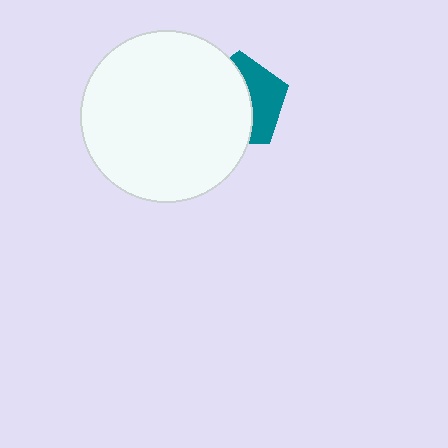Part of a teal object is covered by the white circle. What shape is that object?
It is a pentagon.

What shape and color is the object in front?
The object in front is a white circle.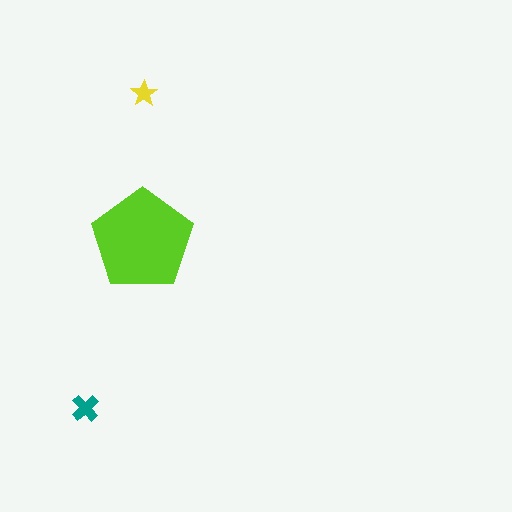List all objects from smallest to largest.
The yellow star, the teal cross, the lime pentagon.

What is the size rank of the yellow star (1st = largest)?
3rd.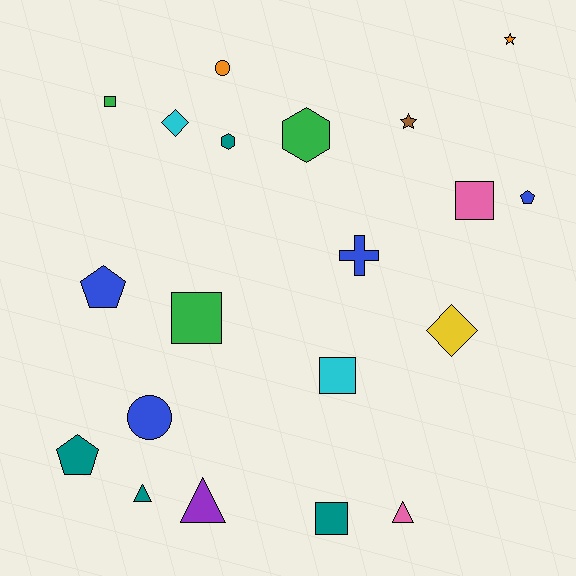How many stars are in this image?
There are 2 stars.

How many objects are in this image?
There are 20 objects.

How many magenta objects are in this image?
There are no magenta objects.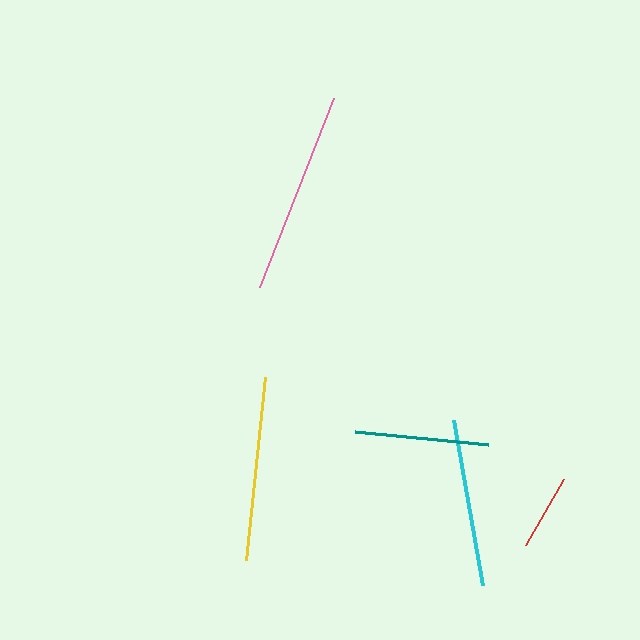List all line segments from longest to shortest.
From longest to shortest: pink, yellow, cyan, teal, red.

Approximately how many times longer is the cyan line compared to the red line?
The cyan line is approximately 2.2 times the length of the red line.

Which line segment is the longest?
The pink line is the longest at approximately 204 pixels.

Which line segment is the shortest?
The red line is the shortest at approximately 76 pixels.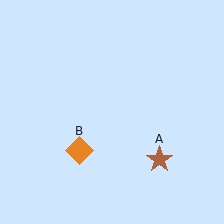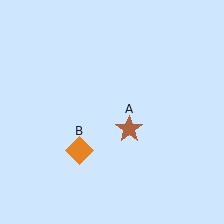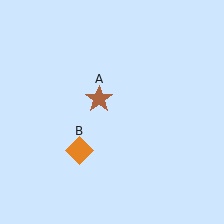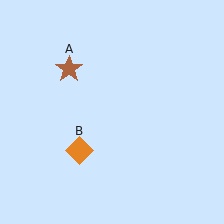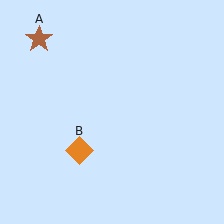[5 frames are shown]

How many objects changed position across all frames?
1 object changed position: brown star (object A).